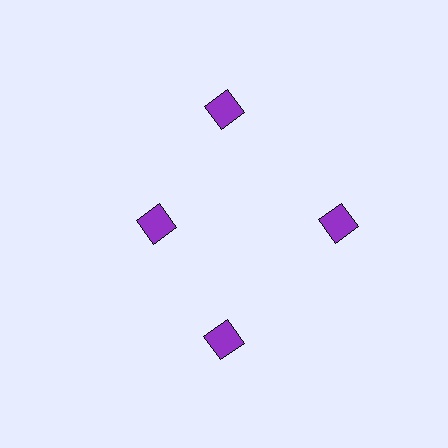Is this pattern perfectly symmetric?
No. The 4 purple diamonds are arranged in a ring, but one element near the 9 o'clock position is pulled inward toward the center, breaking the 4-fold rotational symmetry.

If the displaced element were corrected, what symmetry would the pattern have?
It would have 4-fold rotational symmetry — the pattern would map onto itself every 90 degrees.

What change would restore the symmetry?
The symmetry would be restored by moving it outward, back onto the ring so that all 4 diamonds sit at equal angles and equal distance from the center.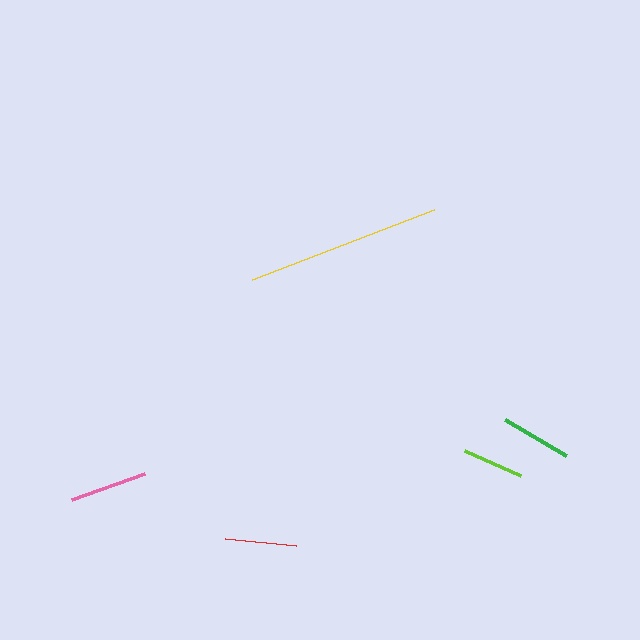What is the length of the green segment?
The green segment is approximately 70 pixels long.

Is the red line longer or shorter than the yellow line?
The yellow line is longer than the red line.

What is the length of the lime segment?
The lime segment is approximately 62 pixels long.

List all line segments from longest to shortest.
From longest to shortest: yellow, pink, red, green, lime.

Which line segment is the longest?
The yellow line is the longest at approximately 194 pixels.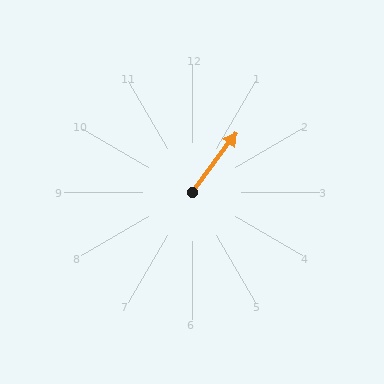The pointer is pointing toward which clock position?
Roughly 1 o'clock.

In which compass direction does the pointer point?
Northeast.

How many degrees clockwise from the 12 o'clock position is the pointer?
Approximately 37 degrees.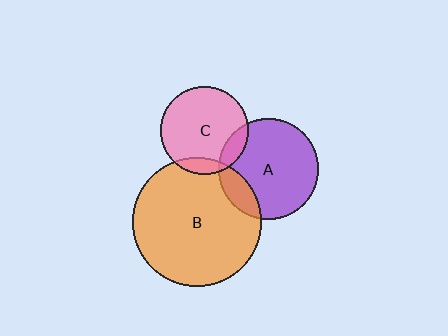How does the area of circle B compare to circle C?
Approximately 2.1 times.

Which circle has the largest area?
Circle B (orange).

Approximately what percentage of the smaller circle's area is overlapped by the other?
Approximately 15%.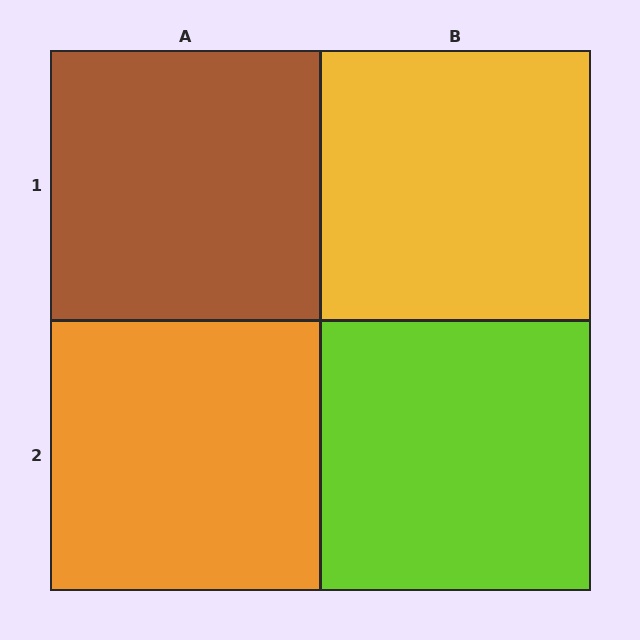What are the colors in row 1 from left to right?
Brown, yellow.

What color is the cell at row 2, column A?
Orange.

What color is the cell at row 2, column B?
Lime.